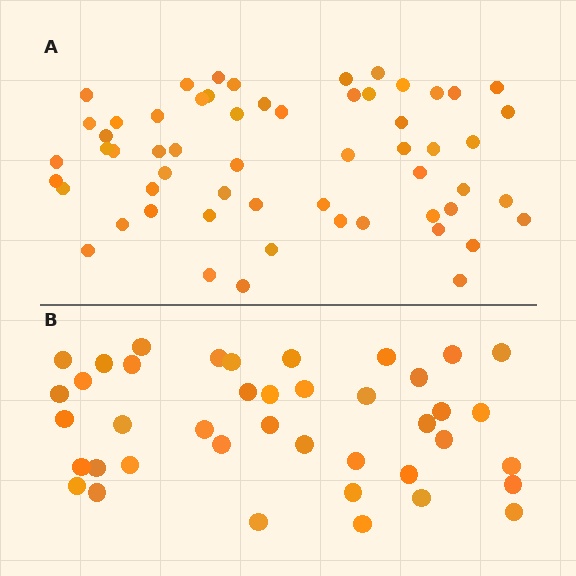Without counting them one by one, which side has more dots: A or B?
Region A (the top region) has more dots.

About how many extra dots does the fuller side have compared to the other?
Region A has approximately 15 more dots than region B.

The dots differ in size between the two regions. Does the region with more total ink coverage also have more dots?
No. Region B has more total ink coverage because its dots are larger, but region A actually contains more individual dots. Total area can be misleading — the number of items is what matters here.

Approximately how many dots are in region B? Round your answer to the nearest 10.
About 40 dots. (The exact count is 41, which rounds to 40.)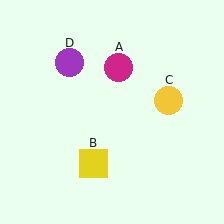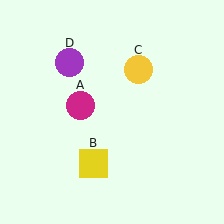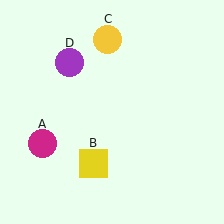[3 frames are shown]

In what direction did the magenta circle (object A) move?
The magenta circle (object A) moved down and to the left.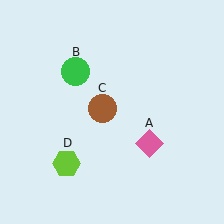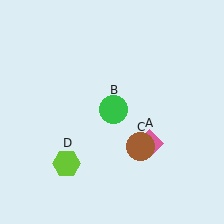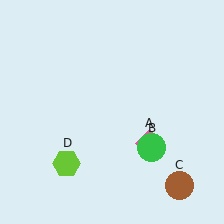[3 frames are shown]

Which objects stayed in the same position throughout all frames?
Pink diamond (object A) and lime hexagon (object D) remained stationary.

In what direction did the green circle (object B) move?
The green circle (object B) moved down and to the right.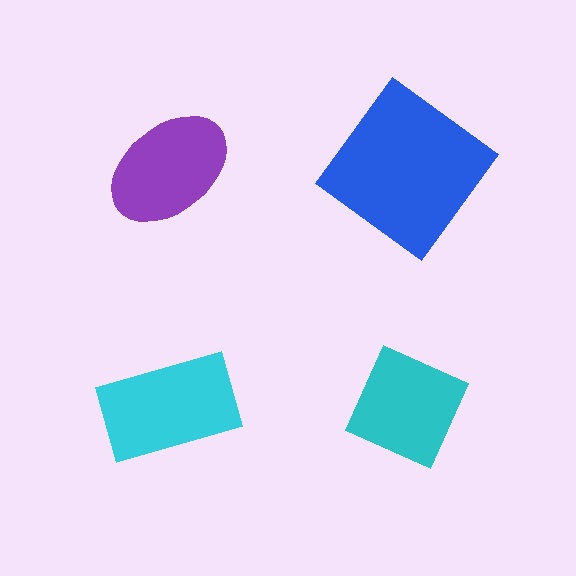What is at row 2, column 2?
A cyan diamond.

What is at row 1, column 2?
A blue diamond.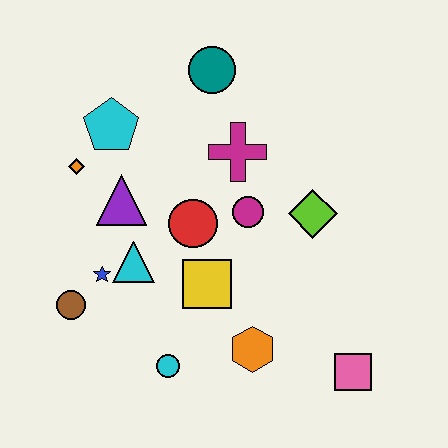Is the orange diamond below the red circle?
No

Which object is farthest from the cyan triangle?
The pink square is farthest from the cyan triangle.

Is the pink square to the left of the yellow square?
No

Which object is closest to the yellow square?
The red circle is closest to the yellow square.